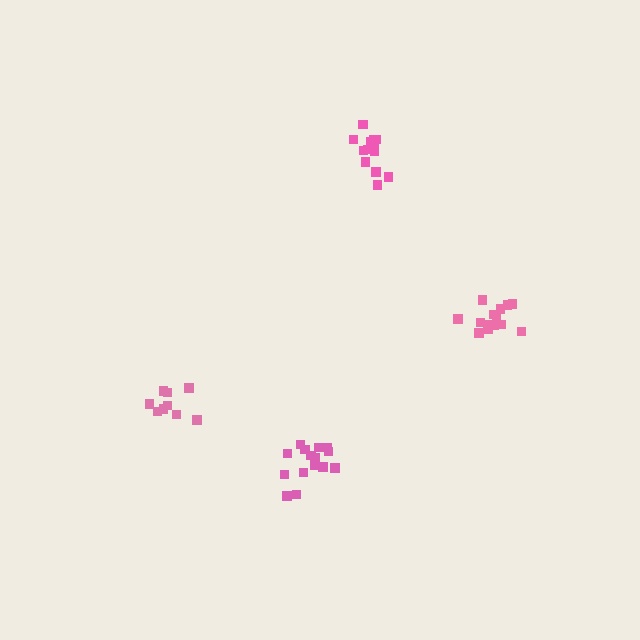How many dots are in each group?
Group 1: 9 dots, Group 2: 13 dots, Group 3: 15 dots, Group 4: 15 dots (52 total).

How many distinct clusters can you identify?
There are 4 distinct clusters.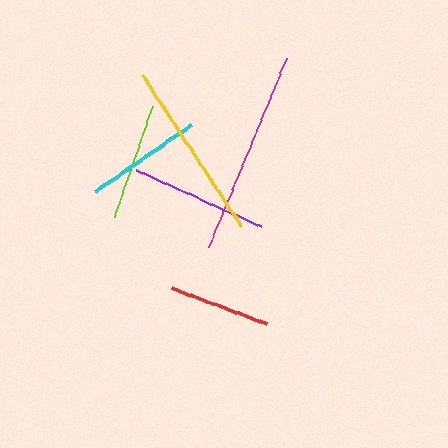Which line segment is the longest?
The magenta line is the longest at approximately 204 pixels.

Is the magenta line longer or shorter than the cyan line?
The magenta line is longer than the cyan line.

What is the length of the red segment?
The red segment is approximately 103 pixels long.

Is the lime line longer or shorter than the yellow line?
The yellow line is longer than the lime line.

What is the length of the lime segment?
The lime segment is approximately 118 pixels long.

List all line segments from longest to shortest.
From longest to shortest: magenta, yellow, purple, lime, cyan, red.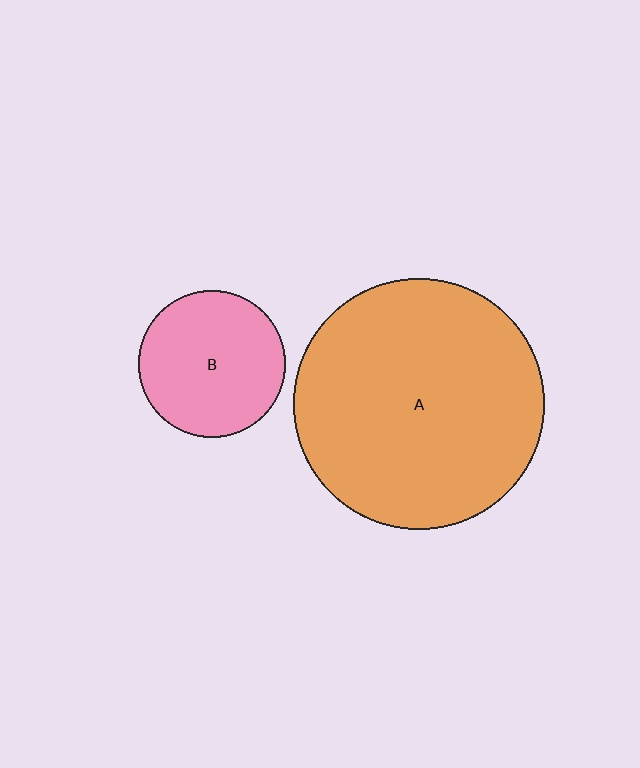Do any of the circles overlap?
No, none of the circles overlap.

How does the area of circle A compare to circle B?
Approximately 2.9 times.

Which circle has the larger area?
Circle A (orange).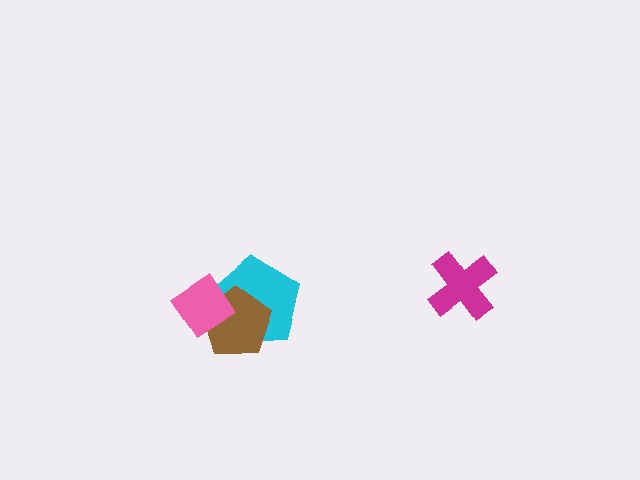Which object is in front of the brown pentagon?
The pink diamond is in front of the brown pentagon.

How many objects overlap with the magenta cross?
0 objects overlap with the magenta cross.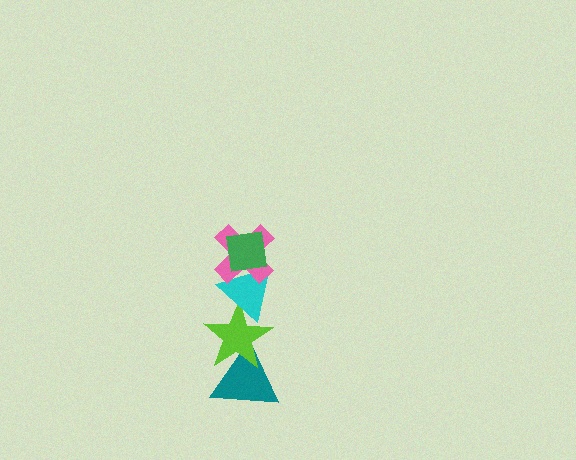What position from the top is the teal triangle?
The teal triangle is 5th from the top.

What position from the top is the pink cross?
The pink cross is 2nd from the top.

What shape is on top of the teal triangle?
The lime star is on top of the teal triangle.